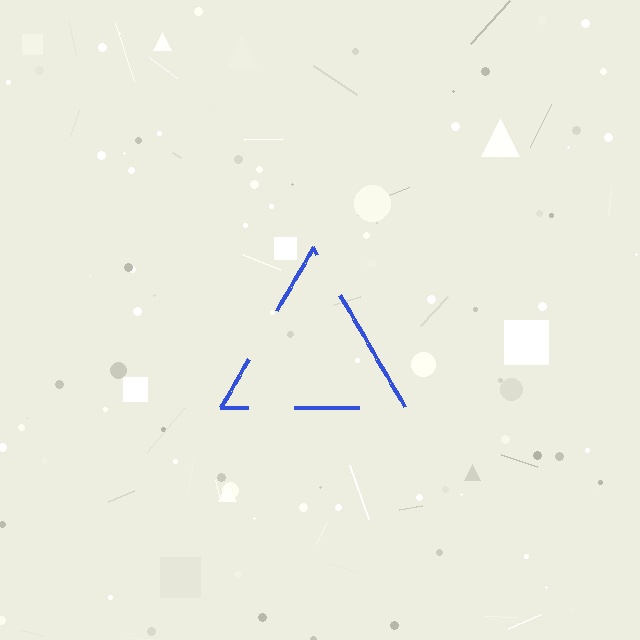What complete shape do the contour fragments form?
The contour fragments form a triangle.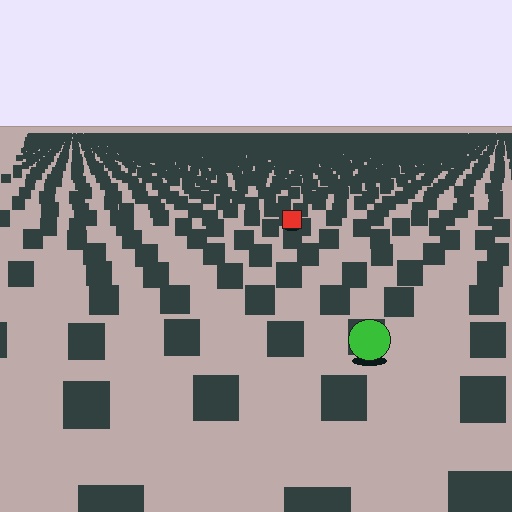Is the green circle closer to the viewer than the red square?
Yes. The green circle is closer — you can tell from the texture gradient: the ground texture is coarser near it.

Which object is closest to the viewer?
The green circle is closest. The texture marks near it are larger and more spread out.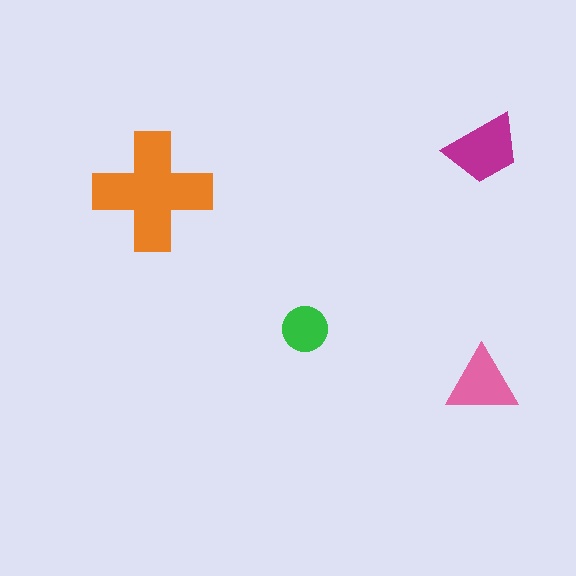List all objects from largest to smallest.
The orange cross, the magenta trapezoid, the pink triangle, the green circle.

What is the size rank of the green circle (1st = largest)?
4th.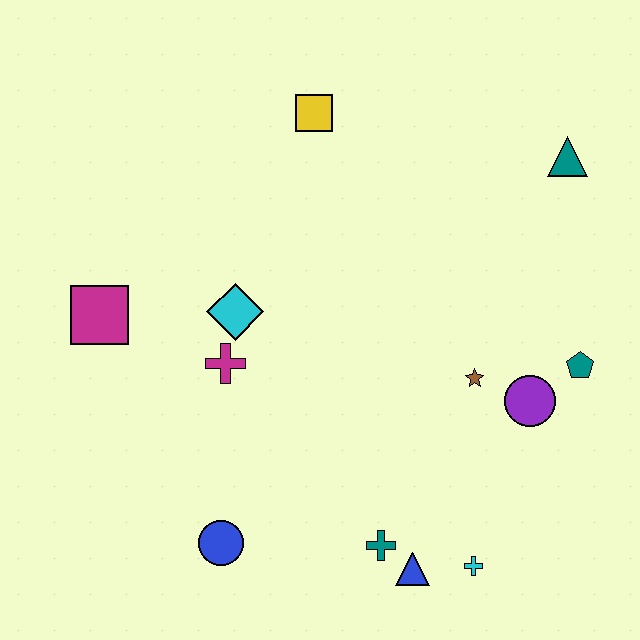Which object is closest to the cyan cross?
The blue triangle is closest to the cyan cross.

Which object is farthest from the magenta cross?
The teal triangle is farthest from the magenta cross.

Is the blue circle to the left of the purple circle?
Yes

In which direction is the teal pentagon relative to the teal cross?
The teal pentagon is to the right of the teal cross.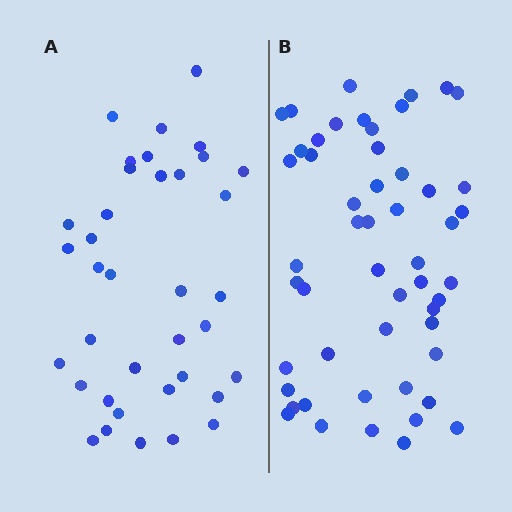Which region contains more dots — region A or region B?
Region B (the right region) has more dots.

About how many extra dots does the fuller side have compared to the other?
Region B has approximately 15 more dots than region A.